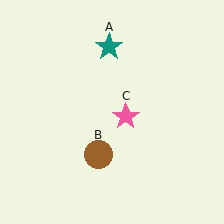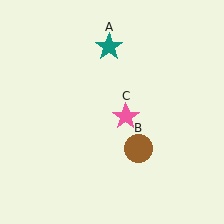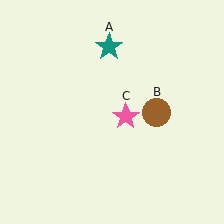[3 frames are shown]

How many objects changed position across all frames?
1 object changed position: brown circle (object B).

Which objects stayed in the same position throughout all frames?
Teal star (object A) and pink star (object C) remained stationary.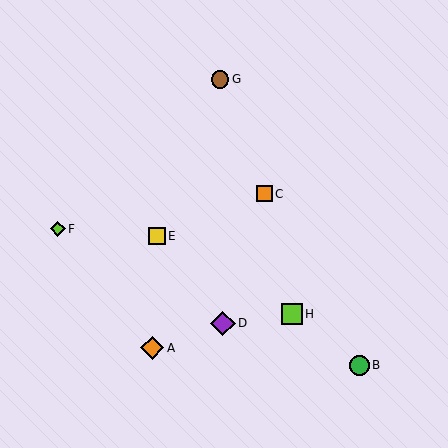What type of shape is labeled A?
Shape A is an orange diamond.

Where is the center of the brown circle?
The center of the brown circle is at (220, 79).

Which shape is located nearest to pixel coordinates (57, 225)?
The lime diamond (labeled F) at (58, 229) is nearest to that location.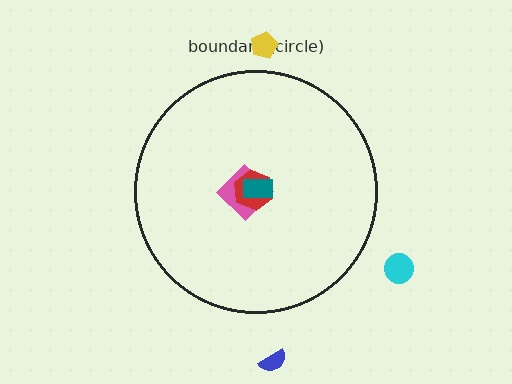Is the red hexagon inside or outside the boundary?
Inside.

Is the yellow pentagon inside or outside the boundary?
Outside.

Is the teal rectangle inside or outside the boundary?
Inside.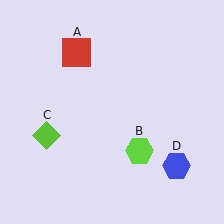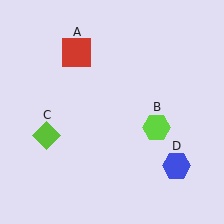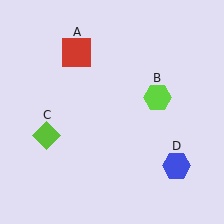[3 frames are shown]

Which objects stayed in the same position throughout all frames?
Red square (object A) and lime diamond (object C) and blue hexagon (object D) remained stationary.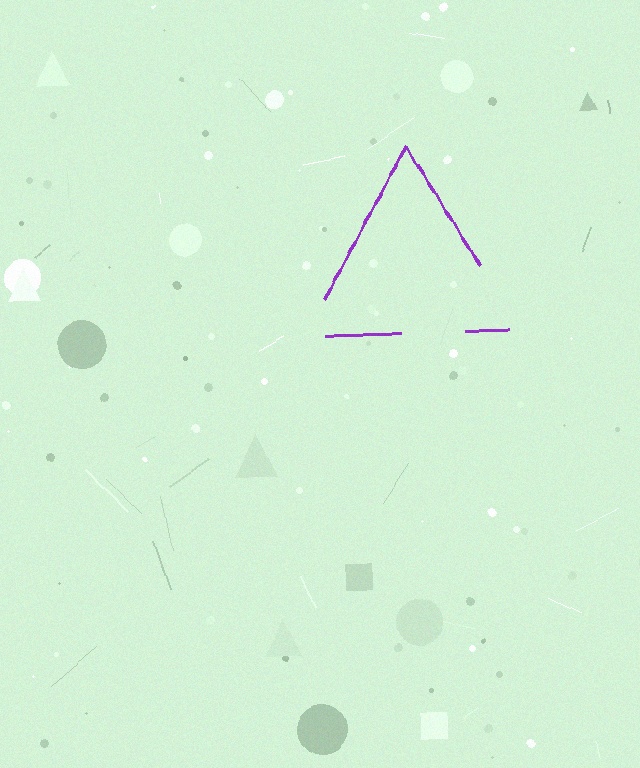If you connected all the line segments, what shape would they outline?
They would outline a triangle.